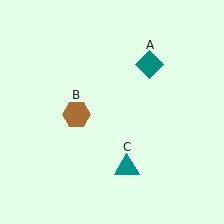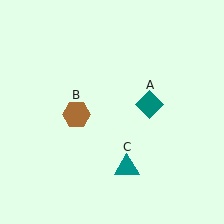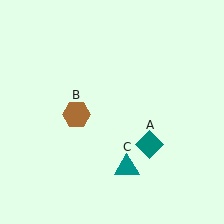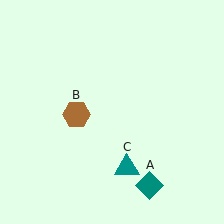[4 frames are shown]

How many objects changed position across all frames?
1 object changed position: teal diamond (object A).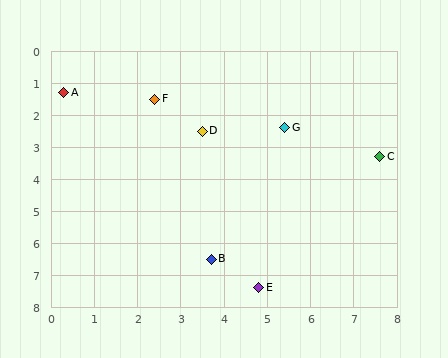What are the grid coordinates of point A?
Point A is at approximately (0.3, 1.3).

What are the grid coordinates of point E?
Point E is at approximately (4.8, 7.4).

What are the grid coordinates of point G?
Point G is at approximately (5.4, 2.4).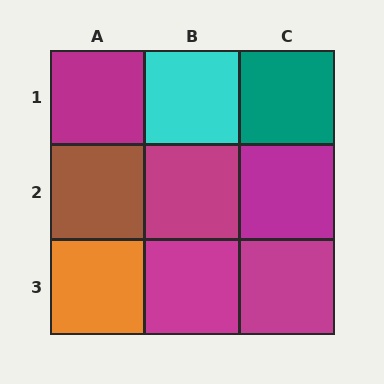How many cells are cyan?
1 cell is cyan.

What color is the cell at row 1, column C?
Teal.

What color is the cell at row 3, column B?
Magenta.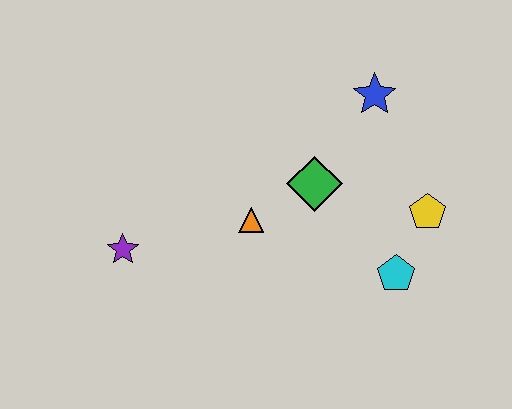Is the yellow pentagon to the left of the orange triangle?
No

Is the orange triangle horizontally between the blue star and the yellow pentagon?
No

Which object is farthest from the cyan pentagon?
The purple star is farthest from the cyan pentagon.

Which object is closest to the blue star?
The green diamond is closest to the blue star.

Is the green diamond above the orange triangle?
Yes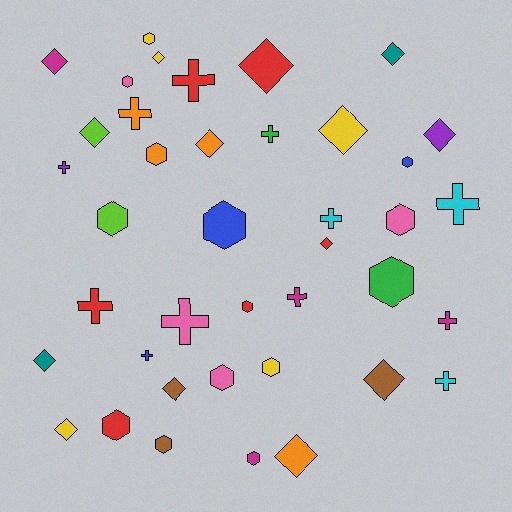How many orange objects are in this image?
There are 4 orange objects.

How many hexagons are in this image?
There are 14 hexagons.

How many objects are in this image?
There are 40 objects.